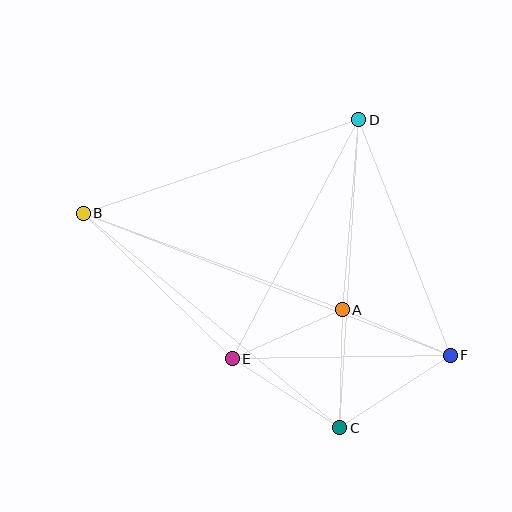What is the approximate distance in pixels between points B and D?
The distance between B and D is approximately 291 pixels.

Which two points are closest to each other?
Points A and F are closest to each other.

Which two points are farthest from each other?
Points B and F are farthest from each other.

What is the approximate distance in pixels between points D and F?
The distance between D and F is approximately 253 pixels.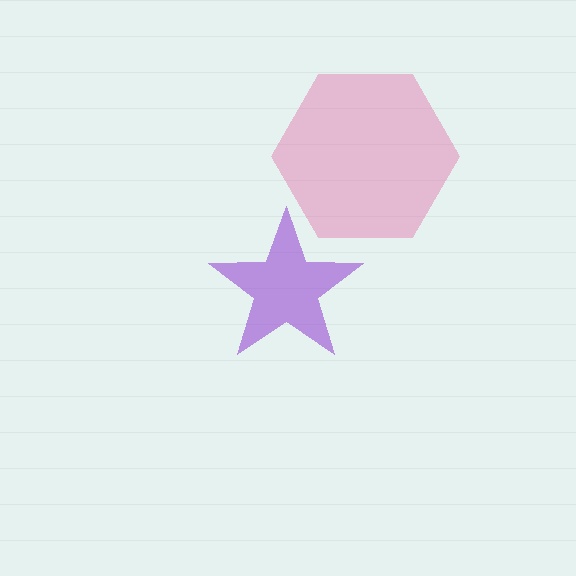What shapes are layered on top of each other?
The layered shapes are: a pink hexagon, a purple star.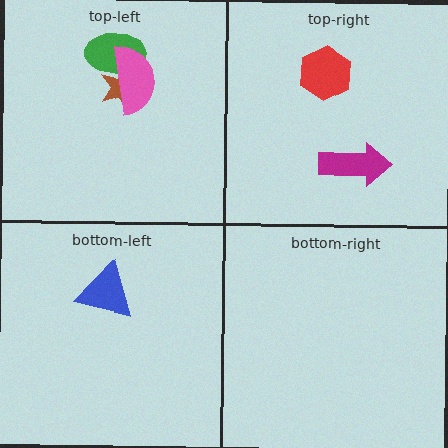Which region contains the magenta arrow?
The top-right region.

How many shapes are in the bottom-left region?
1.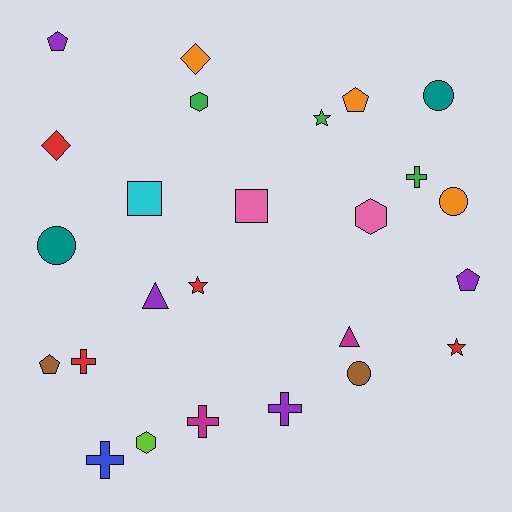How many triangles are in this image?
There are 2 triangles.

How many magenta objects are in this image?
There are 2 magenta objects.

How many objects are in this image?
There are 25 objects.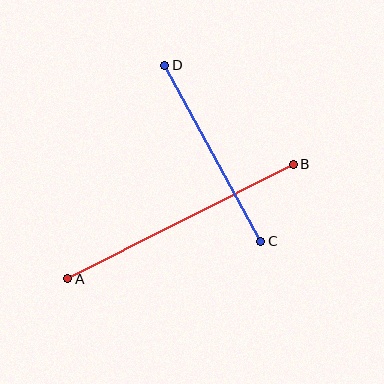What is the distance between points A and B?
The distance is approximately 253 pixels.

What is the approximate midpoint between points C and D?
The midpoint is at approximately (213, 153) pixels.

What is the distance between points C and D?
The distance is approximately 200 pixels.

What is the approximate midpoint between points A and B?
The midpoint is at approximately (180, 222) pixels.